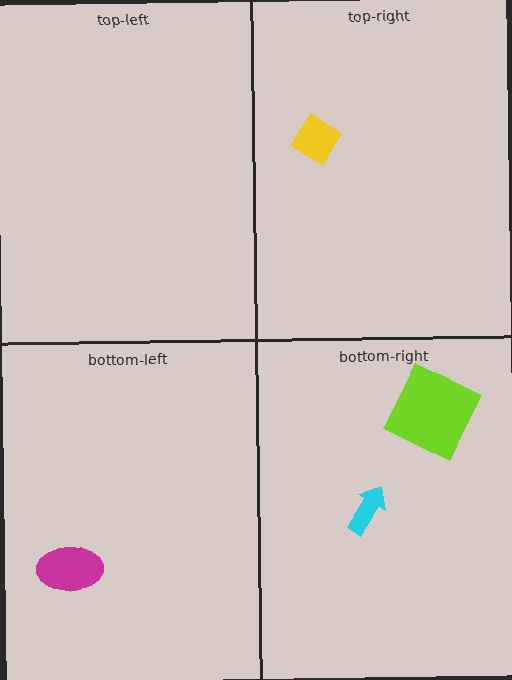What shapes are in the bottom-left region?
The magenta ellipse.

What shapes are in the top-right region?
The yellow diamond.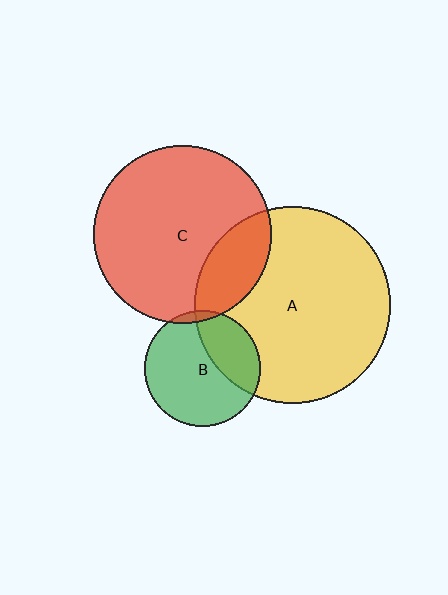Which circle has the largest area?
Circle A (yellow).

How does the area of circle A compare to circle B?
Approximately 2.9 times.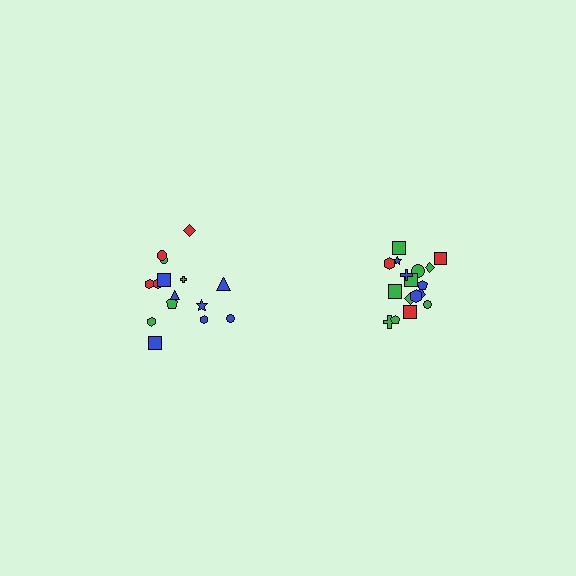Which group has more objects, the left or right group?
The right group.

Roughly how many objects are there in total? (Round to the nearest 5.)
Roughly 35 objects in total.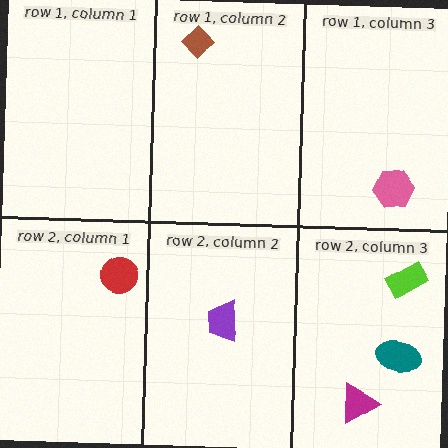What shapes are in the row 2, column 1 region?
The red circle.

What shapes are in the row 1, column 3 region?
The pink hexagon.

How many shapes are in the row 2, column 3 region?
3.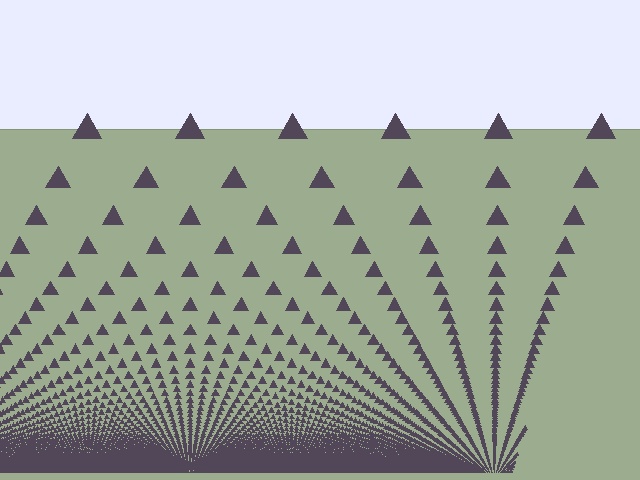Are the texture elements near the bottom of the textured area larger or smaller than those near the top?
Smaller. The gradient is inverted — elements near the bottom are smaller and denser.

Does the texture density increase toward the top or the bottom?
Density increases toward the bottom.